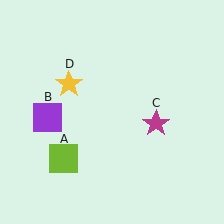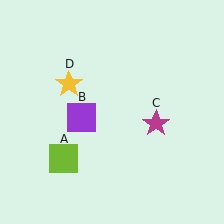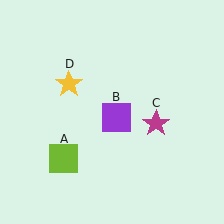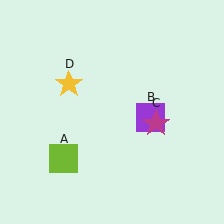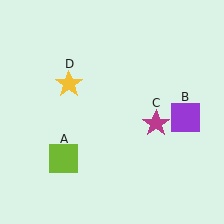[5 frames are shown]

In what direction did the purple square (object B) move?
The purple square (object B) moved right.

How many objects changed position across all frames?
1 object changed position: purple square (object B).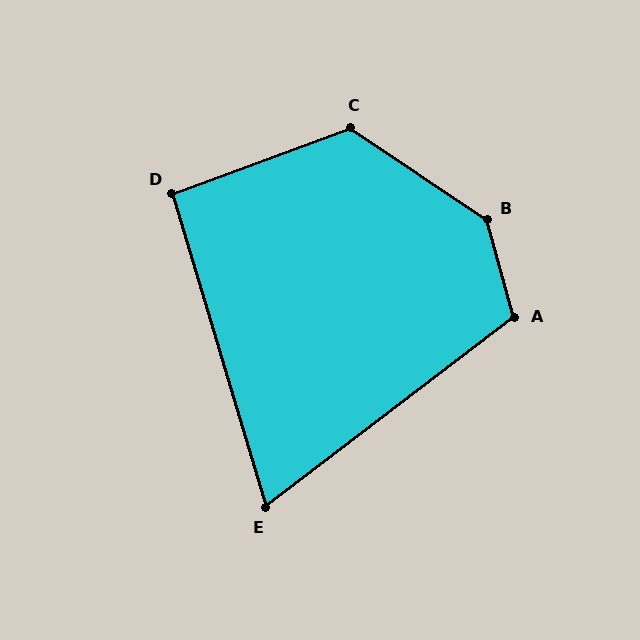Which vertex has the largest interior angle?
B, at approximately 140 degrees.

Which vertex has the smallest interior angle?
E, at approximately 69 degrees.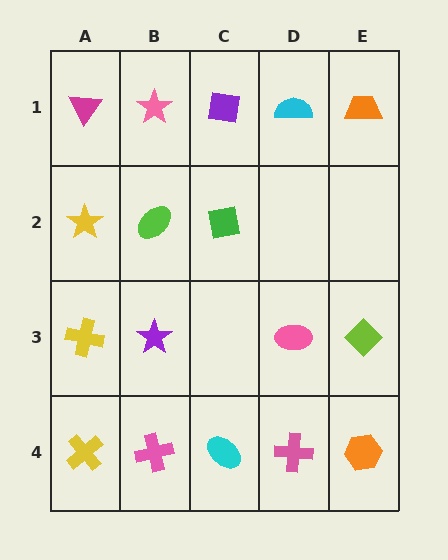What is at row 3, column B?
A purple star.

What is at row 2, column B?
A lime ellipse.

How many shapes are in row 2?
3 shapes.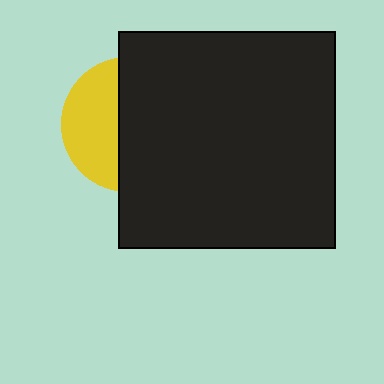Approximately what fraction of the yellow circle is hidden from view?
Roughly 60% of the yellow circle is hidden behind the black square.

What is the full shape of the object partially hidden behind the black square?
The partially hidden object is a yellow circle.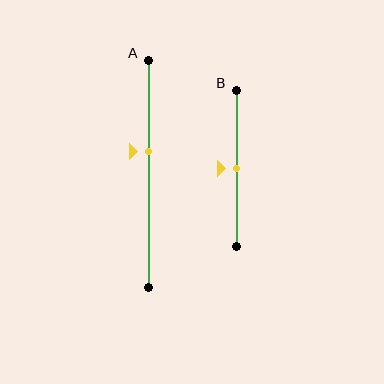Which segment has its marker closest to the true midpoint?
Segment B has its marker closest to the true midpoint.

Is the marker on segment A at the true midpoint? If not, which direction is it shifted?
No, the marker on segment A is shifted upward by about 10% of the segment length.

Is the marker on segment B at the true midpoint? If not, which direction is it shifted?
Yes, the marker on segment B is at the true midpoint.